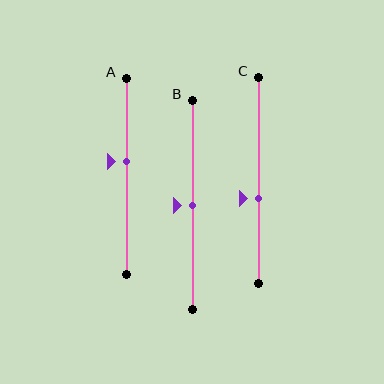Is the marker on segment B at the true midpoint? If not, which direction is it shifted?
Yes, the marker on segment B is at the true midpoint.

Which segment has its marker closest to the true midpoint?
Segment B has its marker closest to the true midpoint.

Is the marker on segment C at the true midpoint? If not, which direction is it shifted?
No, the marker on segment C is shifted downward by about 9% of the segment length.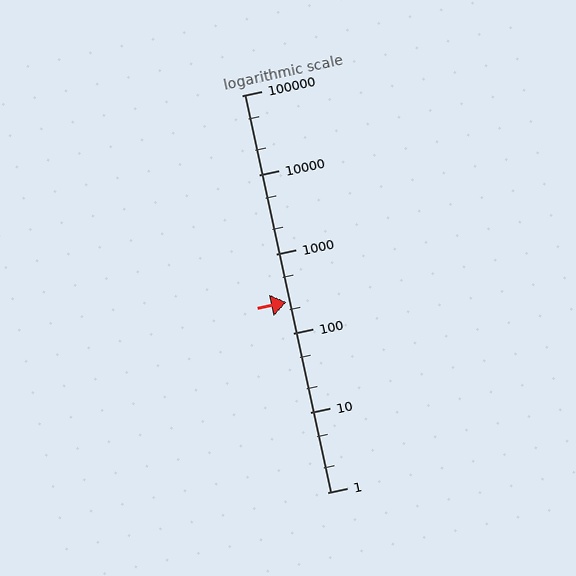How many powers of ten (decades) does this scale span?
The scale spans 5 decades, from 1 to 100000.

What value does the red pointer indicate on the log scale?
The pointer indicates approximately 250.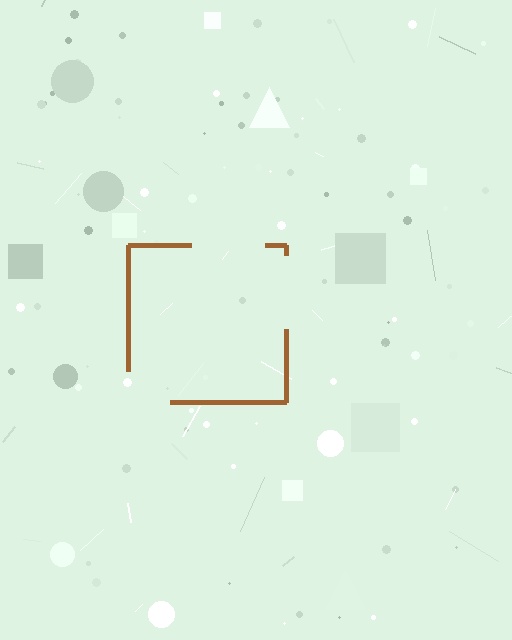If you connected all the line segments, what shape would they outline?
They would outline a square.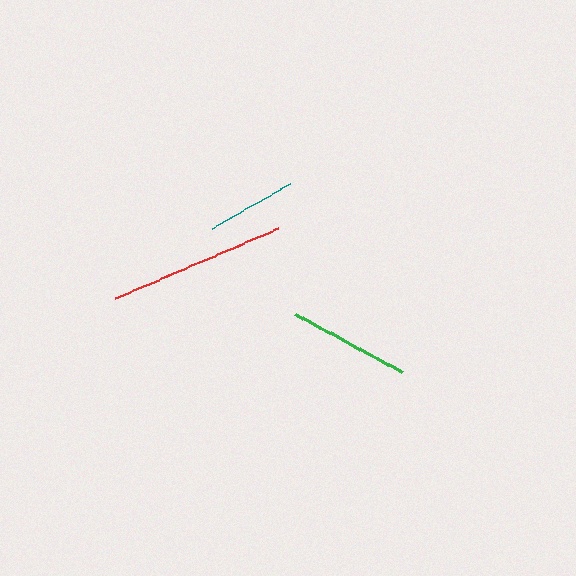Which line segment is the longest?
The red line is the longest at approximately 177 pixels.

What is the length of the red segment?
The red segment is approximately 177 pixels long.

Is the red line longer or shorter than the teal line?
The red line is longer than the teal line.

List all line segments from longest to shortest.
From longest to shortest: red, green, teal.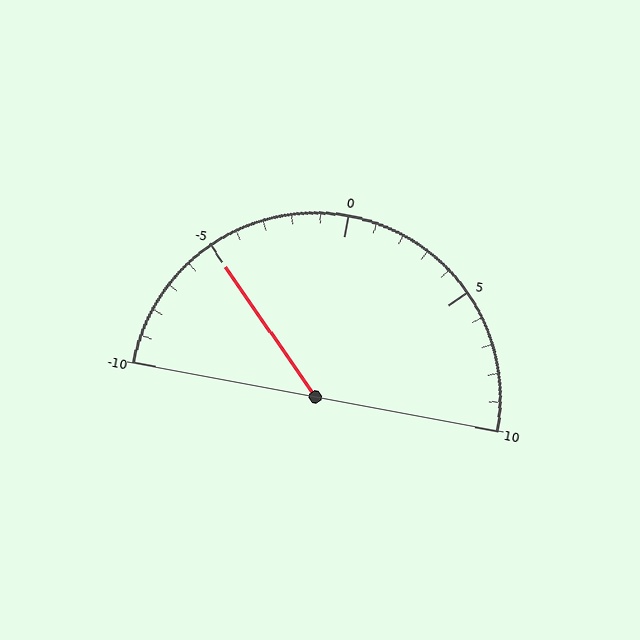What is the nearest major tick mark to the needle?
The nearest major tick mark is -5.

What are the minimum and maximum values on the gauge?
The gauge ranges from -10 to 10.